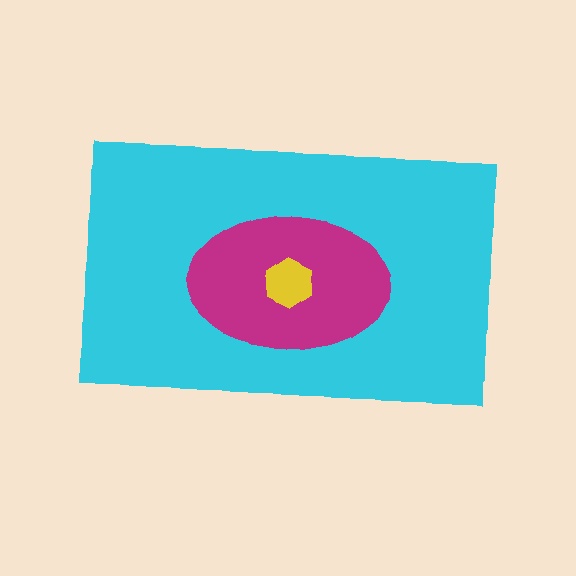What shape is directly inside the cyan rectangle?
The magenta ellipse.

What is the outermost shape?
The cyan rectangle.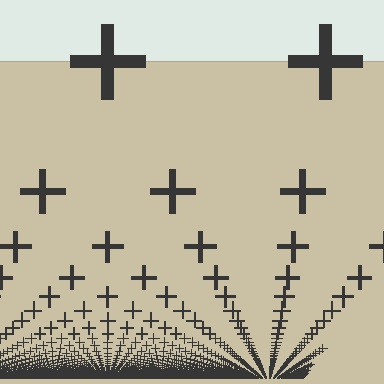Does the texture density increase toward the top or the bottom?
Density increases toward the bottom.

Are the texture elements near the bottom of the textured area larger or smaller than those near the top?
Smaller. The gradient is inverted — elements near the bottom are smaller and denser.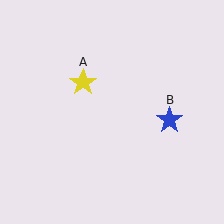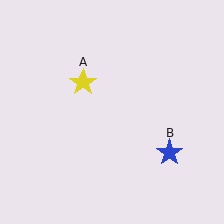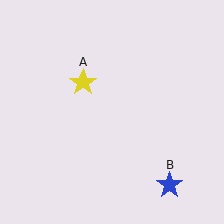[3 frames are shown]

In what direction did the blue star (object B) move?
The blue star (object B) moved down.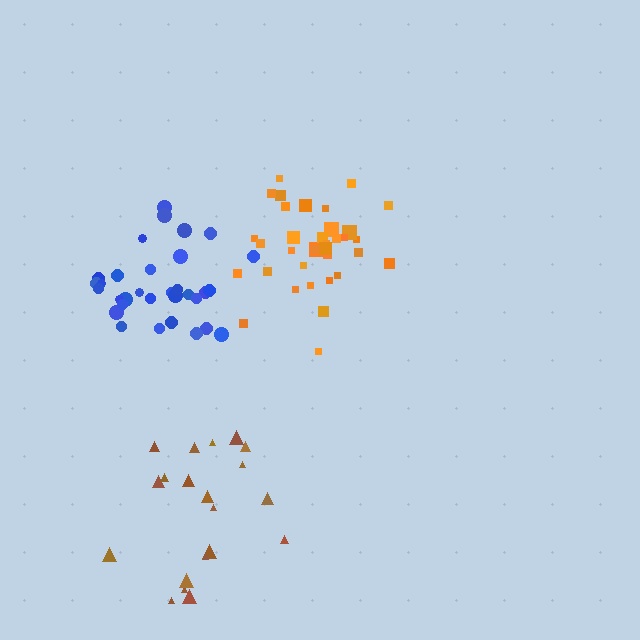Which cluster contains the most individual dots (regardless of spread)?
Orange (35).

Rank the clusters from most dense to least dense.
orange, blue, brown.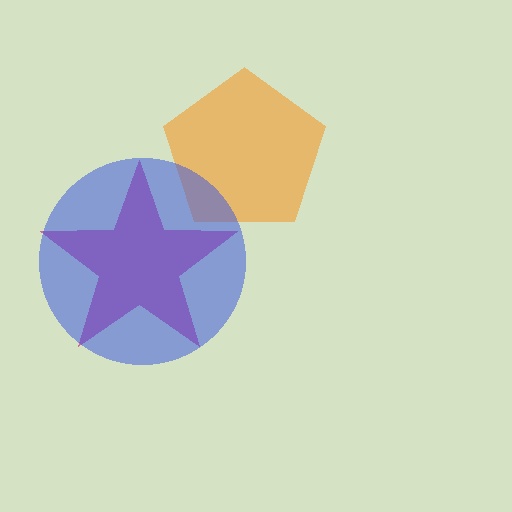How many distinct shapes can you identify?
There are 3 distinct shapes: a magenta star, an orange pentagon, a blue circle.